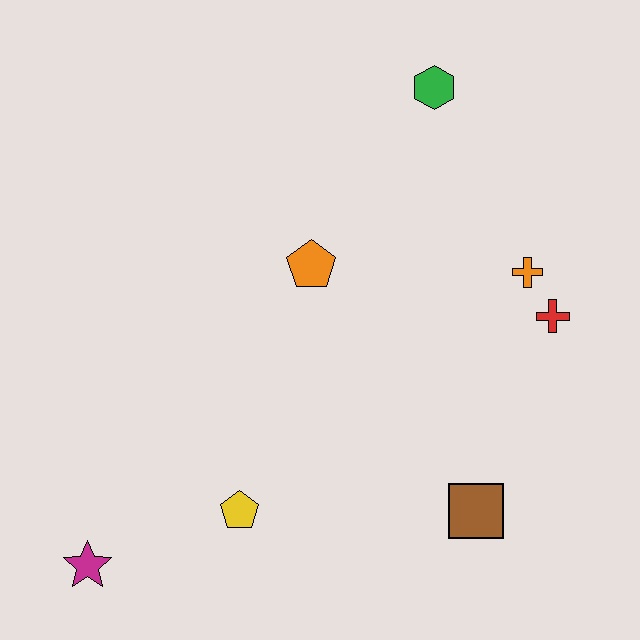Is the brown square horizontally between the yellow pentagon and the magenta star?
No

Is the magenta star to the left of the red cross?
Yes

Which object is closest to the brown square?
The red cross is closest to the brown square.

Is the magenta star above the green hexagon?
No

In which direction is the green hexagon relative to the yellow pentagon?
The green hexagon is above the yellow pentagon.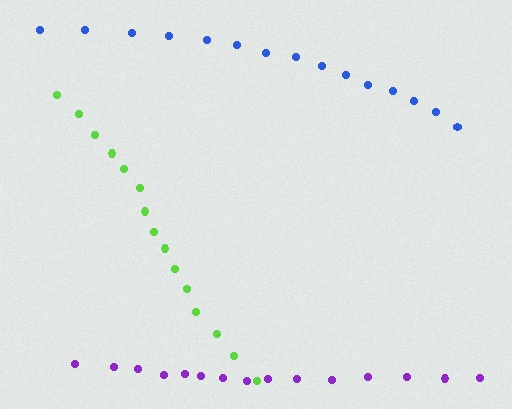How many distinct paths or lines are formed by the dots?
There are 3 distinct paths.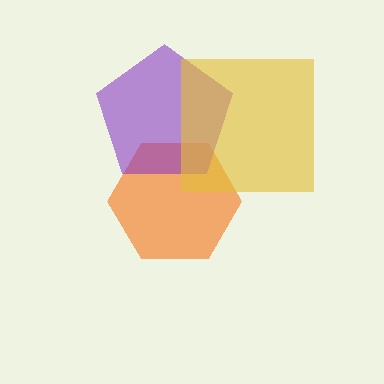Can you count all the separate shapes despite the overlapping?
Yes, there are 3 separate shapes.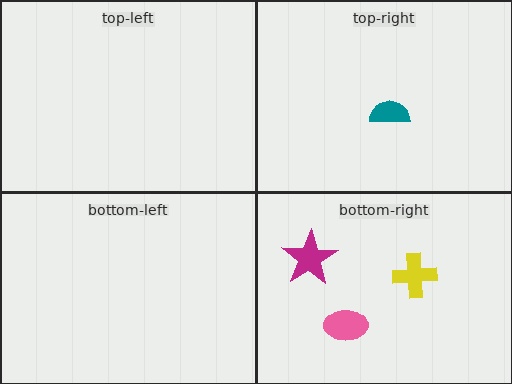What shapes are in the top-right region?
The teal semicircle.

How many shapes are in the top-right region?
1.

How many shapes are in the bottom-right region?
3.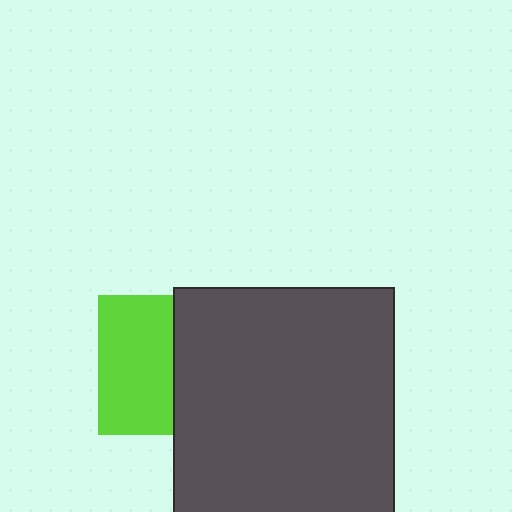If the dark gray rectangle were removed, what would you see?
You would see the complete lime square.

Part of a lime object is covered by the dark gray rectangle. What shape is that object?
It is a square.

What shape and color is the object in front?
The object in front is a dark gray rectangle.